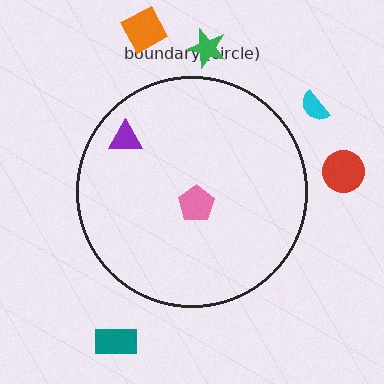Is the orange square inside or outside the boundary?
Outside.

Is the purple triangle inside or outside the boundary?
Inside.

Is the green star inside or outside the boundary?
Outside.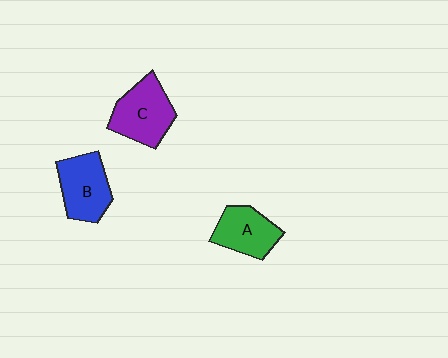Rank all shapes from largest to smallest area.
From largest to smallest: C (purple), B (blue), A (green).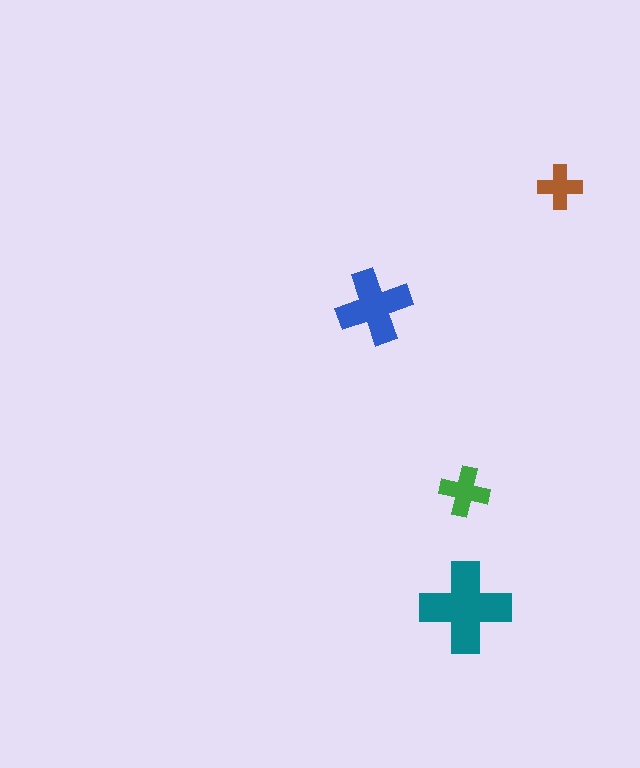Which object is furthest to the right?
The brown cross is rightmost.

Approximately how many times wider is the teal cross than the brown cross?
About 2 times wider.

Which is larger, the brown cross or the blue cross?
The blue one.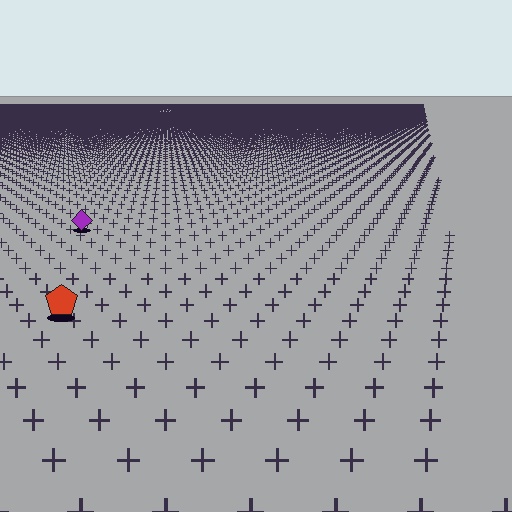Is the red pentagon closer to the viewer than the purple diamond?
Yes. The red pentagon is closer — you can tell from the texture gradient: the ground texture is coarser near it.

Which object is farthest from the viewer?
The purple diamond is farthest from the viewer. It appears smaller and the ground texture around it is denser.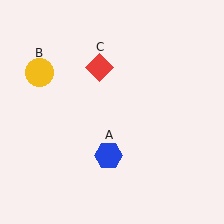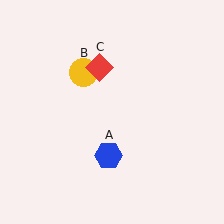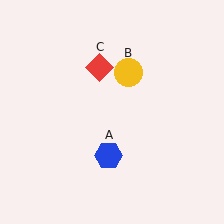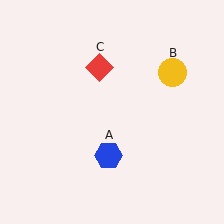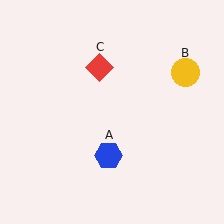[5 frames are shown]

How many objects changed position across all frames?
1 object changed position: yellow circle (object B).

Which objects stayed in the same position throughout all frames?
Blue hexagon (object A) and red diamond (object C) remained stationary.